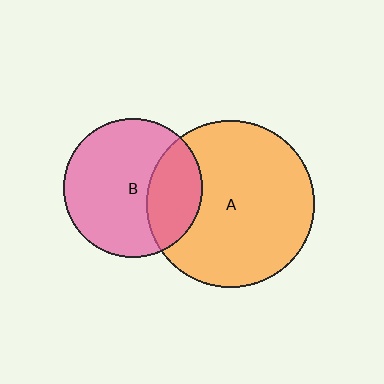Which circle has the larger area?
Circle A (orange).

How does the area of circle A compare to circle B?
Approximately 1.5 times.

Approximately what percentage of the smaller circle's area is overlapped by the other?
Approximately 30%.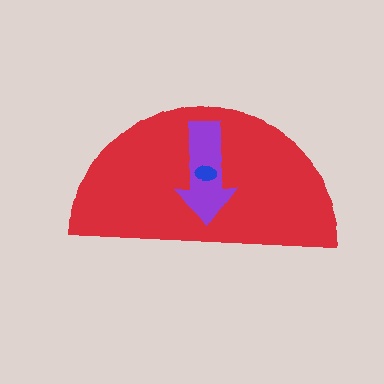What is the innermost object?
The blue ellipse.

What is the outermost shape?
The red semicircle.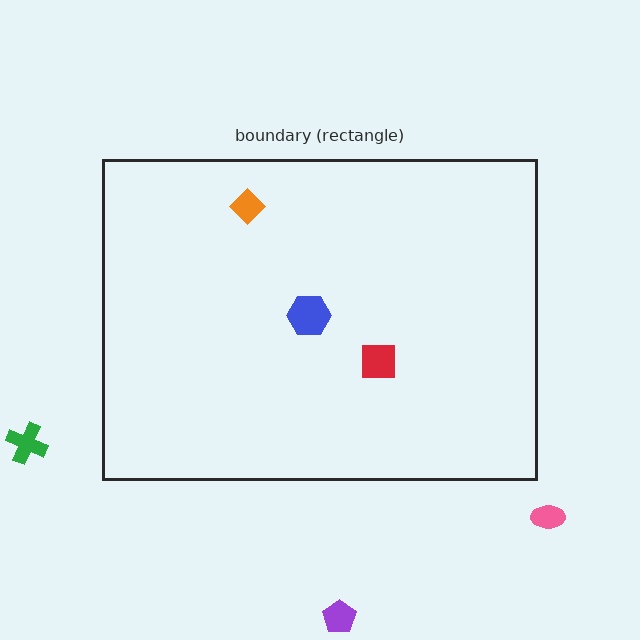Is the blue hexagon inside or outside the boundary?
Inside.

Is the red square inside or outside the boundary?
Inside.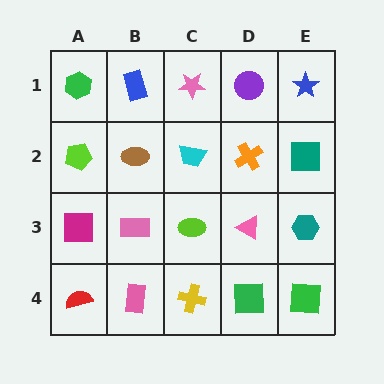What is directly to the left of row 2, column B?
A lime pentagon.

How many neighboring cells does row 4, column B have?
3.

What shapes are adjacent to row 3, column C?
A cyan trapezoid (row 2, column C), a yellow cross (row 4, column C), a pink rectangle (row 3, column B), a pink triangle (row 3, column D).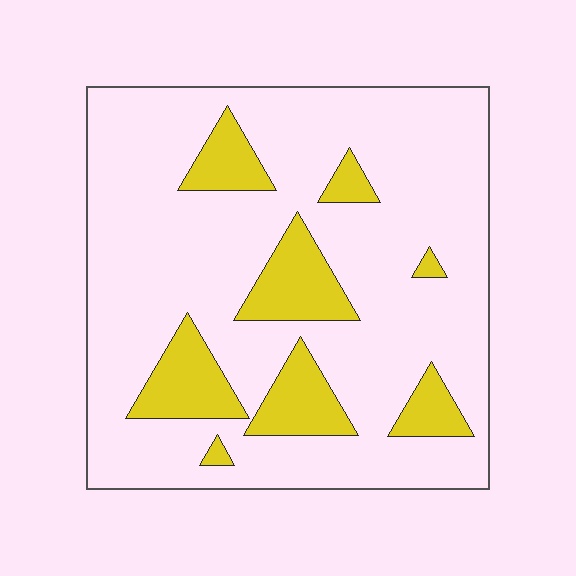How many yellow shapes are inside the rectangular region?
8.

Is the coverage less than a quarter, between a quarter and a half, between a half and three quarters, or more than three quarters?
Less than a quarter.